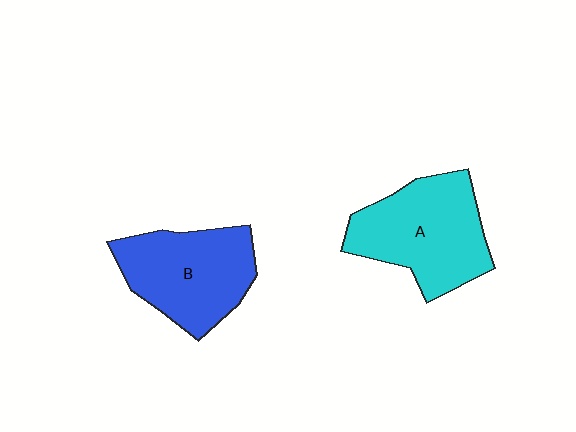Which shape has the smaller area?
Shape B (blue).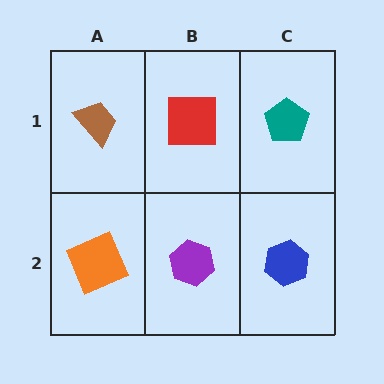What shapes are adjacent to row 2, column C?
A teal pentagon (row 1, column C), a purple hexagon (row 2, column B).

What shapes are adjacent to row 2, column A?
A brown trapezoid (row 1, column A), a purple hexagon (row 2, column B).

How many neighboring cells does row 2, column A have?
2.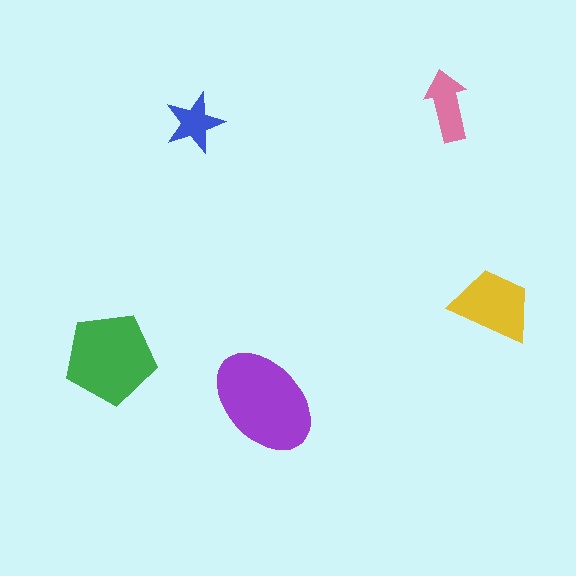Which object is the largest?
The purple ellipse.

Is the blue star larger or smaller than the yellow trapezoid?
Smaller.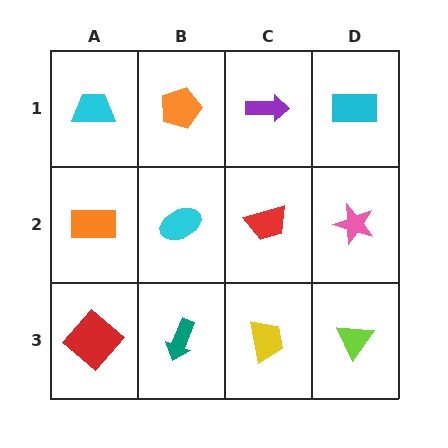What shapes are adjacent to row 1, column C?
A red trapezoid (row 2, column C), an orange pentagon (row 1, column B), a cyan rectangle (row 1, column D).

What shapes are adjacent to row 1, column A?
An orange rectangle (row 2, column A), an orange pentagon (row 1, column B).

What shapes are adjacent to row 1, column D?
A pink star (row 2, column D), a purple arrow (row 1, column C).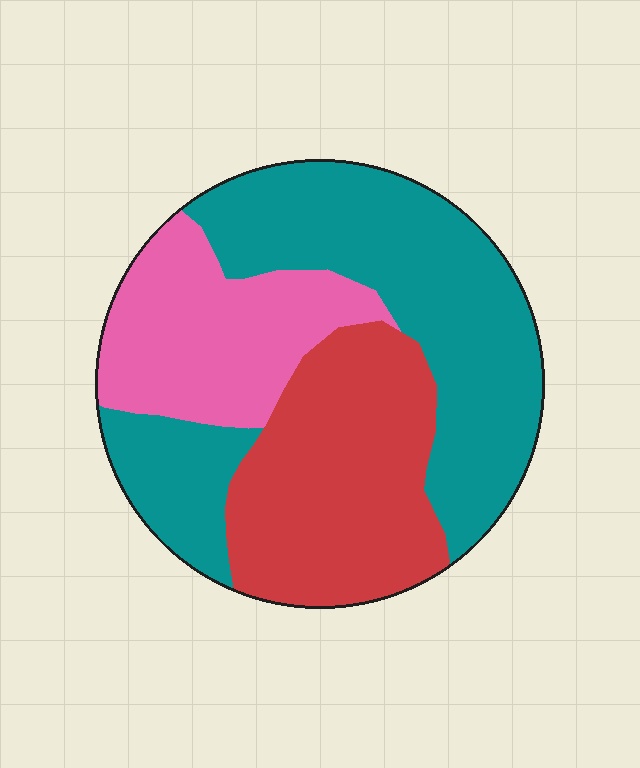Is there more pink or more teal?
Teal.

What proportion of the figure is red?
Red covers 31% of the figure.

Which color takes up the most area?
Teal, at roughly 45%.